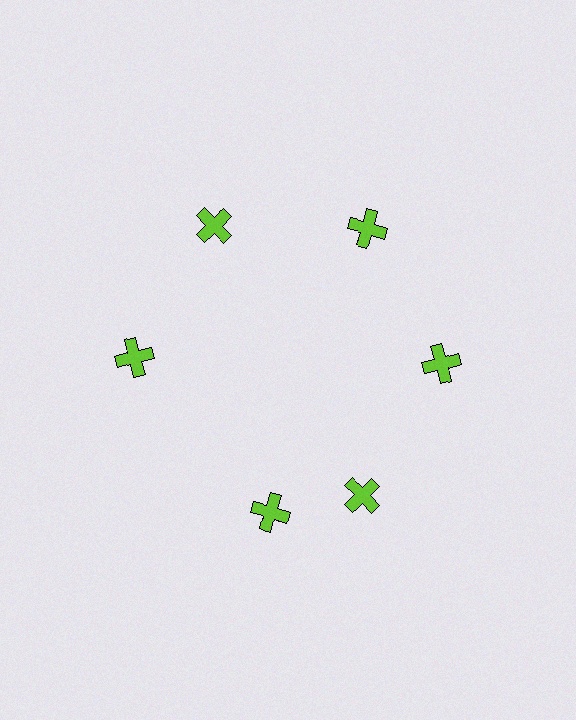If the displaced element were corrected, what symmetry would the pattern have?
It would have 6-fold rotational symmetry — the pattern would map onto itself every 60 degrees.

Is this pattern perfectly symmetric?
No. The 6 lime crosses are arranged in a ring, but one element near the 7 o'clock position is rotated out of alignment along the ring, breaking the 6-fold rotational symmetry.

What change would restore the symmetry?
The symmetry would be restored by rotating it back into even spacing with its neighbors so that all 6 crosses sit at equal angles and equal distance from the center.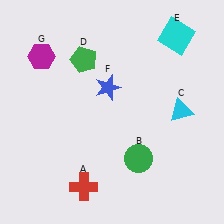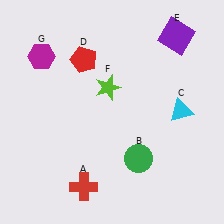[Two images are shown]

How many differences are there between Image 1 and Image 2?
There are 3 differences between the two images.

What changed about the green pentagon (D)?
In Image 1, D is green. In Image 2, it changed to red.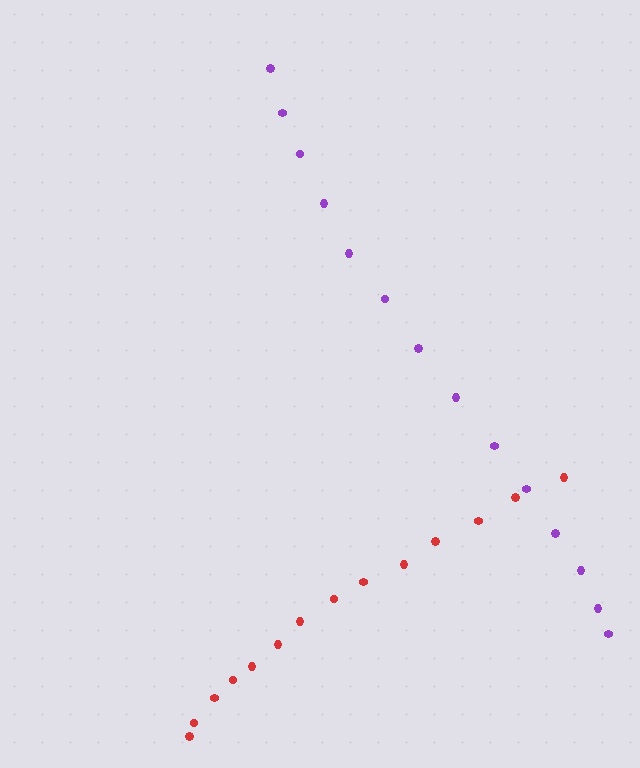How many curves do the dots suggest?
There are 2 distinct paths.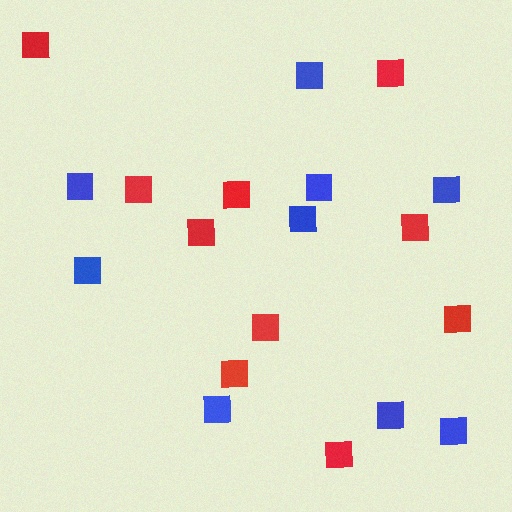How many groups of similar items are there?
There are 2 groups: one group of blue squares (9) and one group of red squares (10).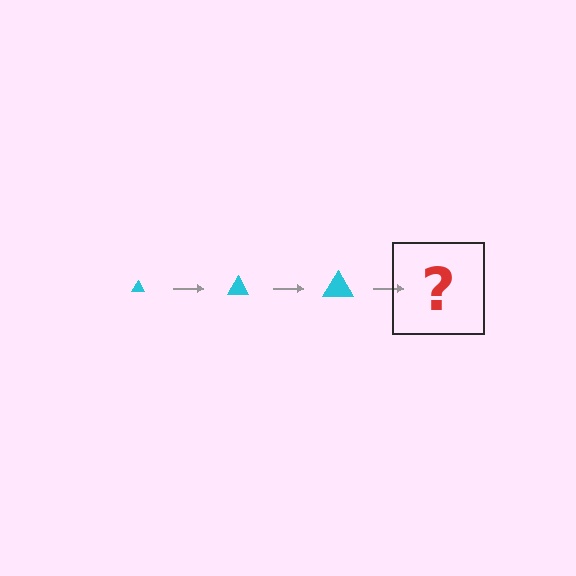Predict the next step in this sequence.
The next step is a cyan triangle, larger than the previous one.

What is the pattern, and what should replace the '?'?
The pattern is that the triangle gets progressively larger each step. The '?' should be a cyan triangle, larger than the previous one.